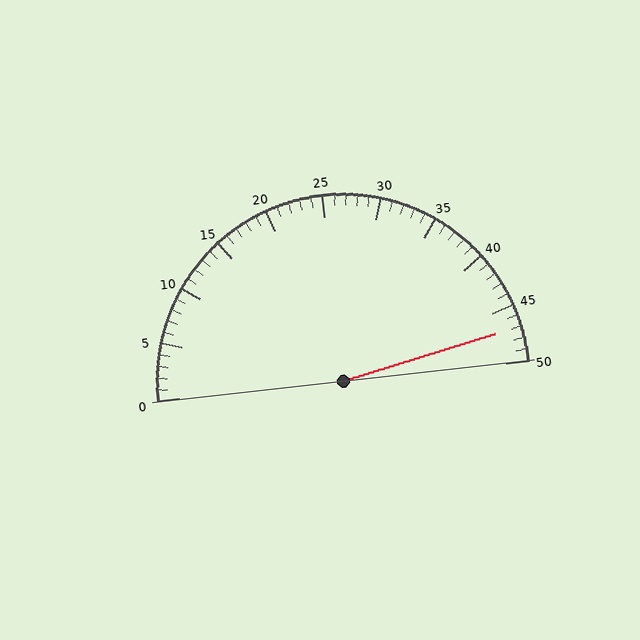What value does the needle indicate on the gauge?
The needle indicates approximately 47.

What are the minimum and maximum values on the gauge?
The gauge ranges from 0 to 50.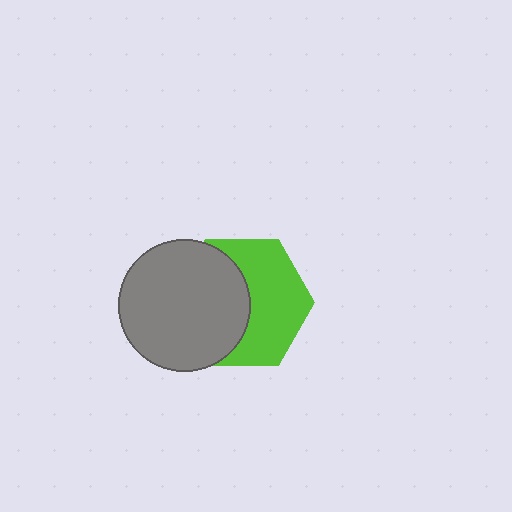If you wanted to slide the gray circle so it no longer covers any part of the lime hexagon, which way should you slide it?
Slide it left — that is the most direct way to separate the two shapes.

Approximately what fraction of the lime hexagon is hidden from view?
Roughly 47% of the lime hexagon is hidden behind the gray circle.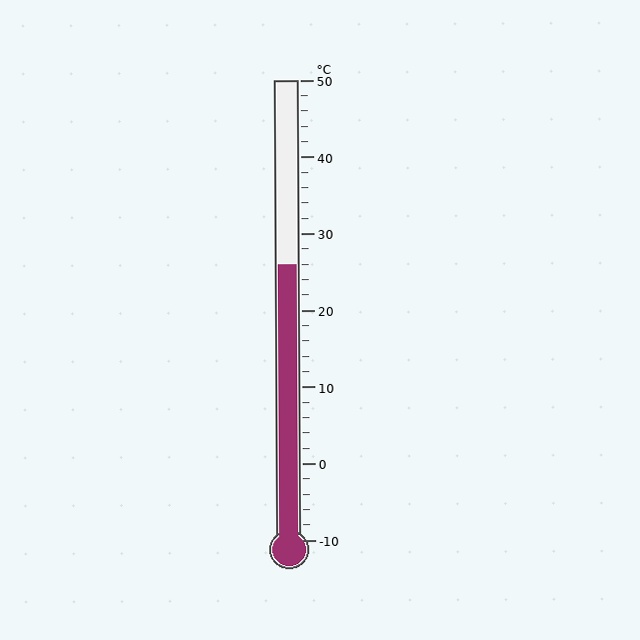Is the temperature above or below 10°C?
The temperature is above 10°C.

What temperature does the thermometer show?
The thermometer shows approximately 26°C.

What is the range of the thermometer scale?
The thermometer scale ranges from -10°C to 50°C.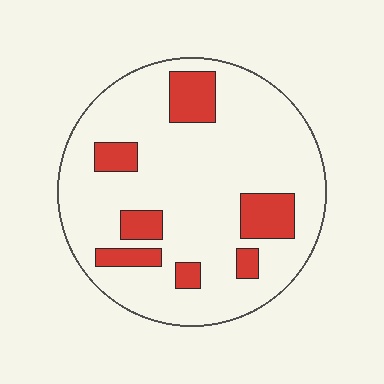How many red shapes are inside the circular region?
7.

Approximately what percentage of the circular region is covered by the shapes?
Approximately 20%.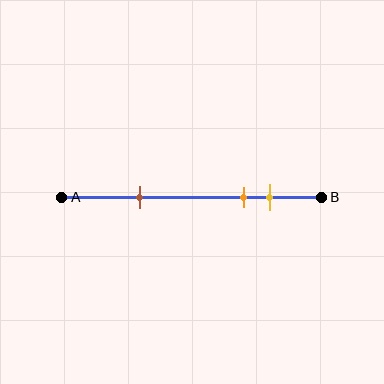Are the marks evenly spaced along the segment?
No, the marks are not evenly spaced.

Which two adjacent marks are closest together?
The orange and yellow marks are the closest adjacent pair.